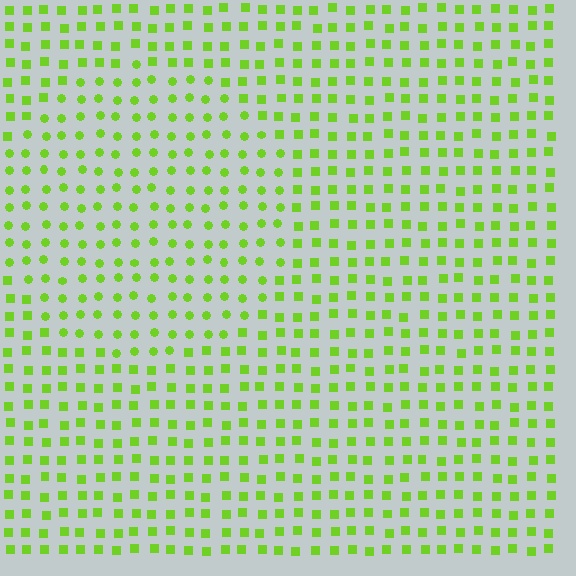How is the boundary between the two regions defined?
The boundary is defined by a change in element shape: circles inside vs. squares outside. All elements share the same color and spacing.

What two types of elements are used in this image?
The image uses circles inside the circle region and squares outside it.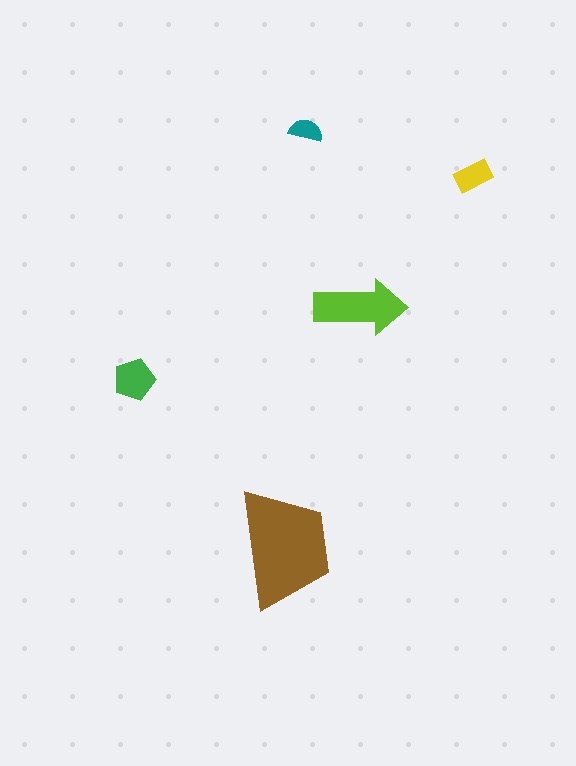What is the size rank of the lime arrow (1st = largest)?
2nd.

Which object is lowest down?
The brown trapezoid is bottommost.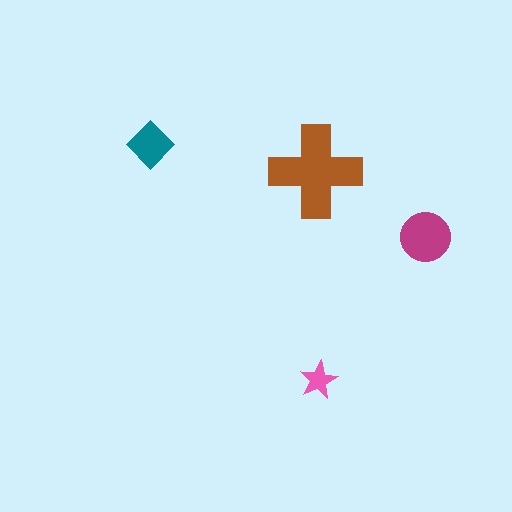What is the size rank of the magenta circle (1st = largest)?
2nd.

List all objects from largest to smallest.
The brown cross, the magenta circle, the teal diamond, the pink star.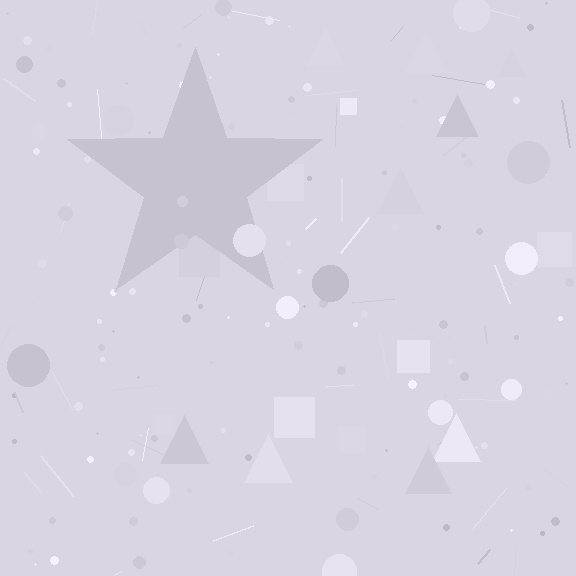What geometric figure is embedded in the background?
A star is embedded in the background.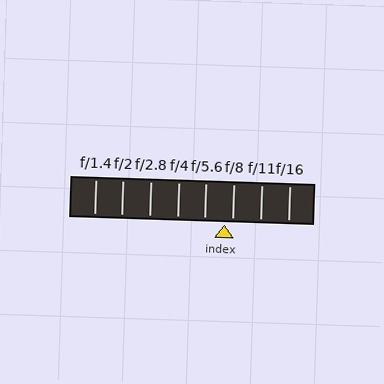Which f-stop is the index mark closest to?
The index mark is closest to f/8.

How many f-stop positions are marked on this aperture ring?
There are 8 f-stop positions marked.